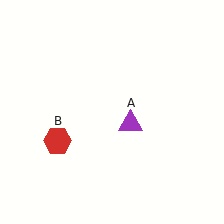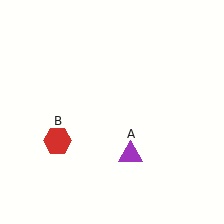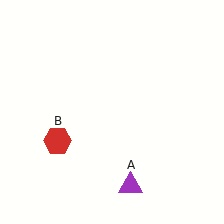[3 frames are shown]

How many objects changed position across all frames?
1 object changed position: purple triangle (object A).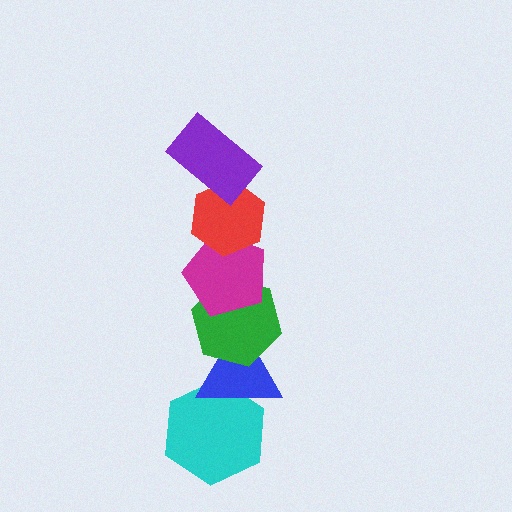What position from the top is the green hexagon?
The green hexagon is 4th from the top.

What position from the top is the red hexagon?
The red hexagon is 2nd from the top.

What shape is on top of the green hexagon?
The magenta pentagon is on top of the green hexagon.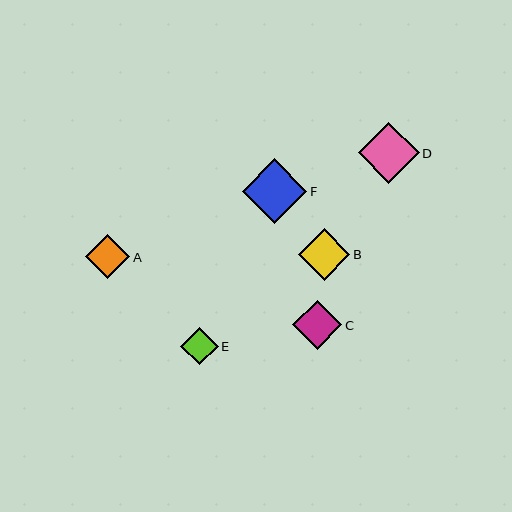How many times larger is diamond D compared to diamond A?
Diamond D is approximately 1.4 times the size of diamond A.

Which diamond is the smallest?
Diamond E is the smallest with a size of approximately 38 pixels.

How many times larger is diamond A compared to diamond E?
Diamond A is approximately 1.2 times the size of diamond E.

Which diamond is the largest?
Diamond F is the largest with a size of approximately 64 pixels.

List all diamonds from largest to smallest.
From largest to smallest: F, D, B, C, A, E.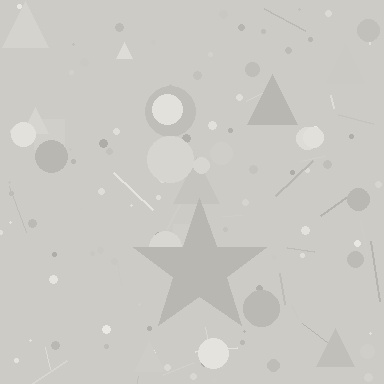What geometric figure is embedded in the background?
A star is embedded in the background.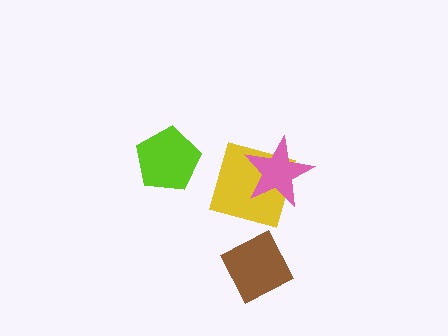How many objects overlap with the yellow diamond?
1 object overlaps with the yellow diamond.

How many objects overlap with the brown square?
0 objects overlap with the brown square.